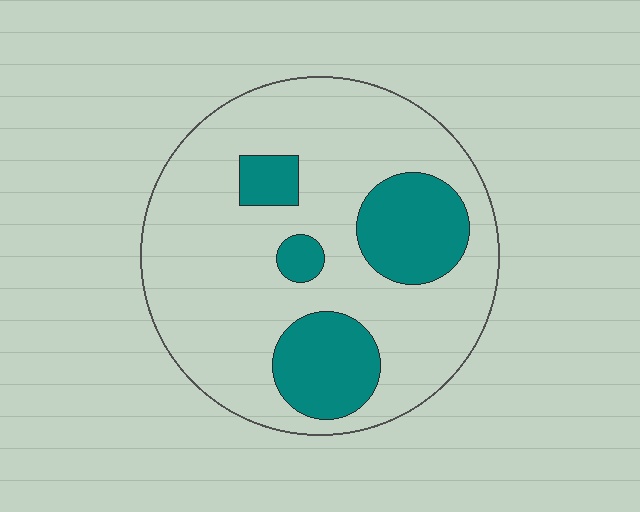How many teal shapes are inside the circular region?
4.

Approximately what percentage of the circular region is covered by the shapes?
Approximately 25%.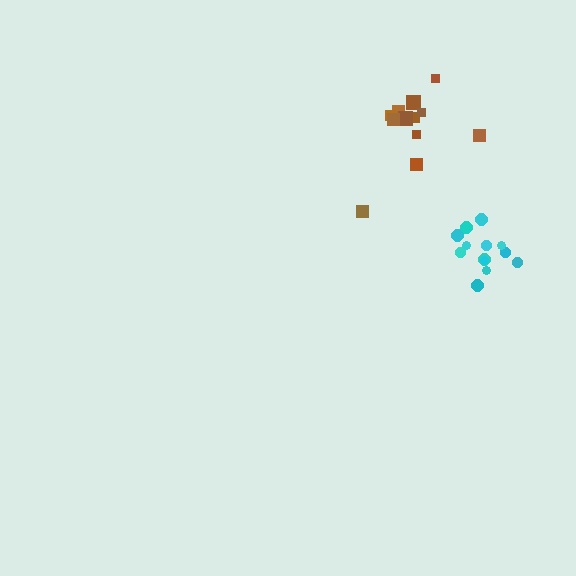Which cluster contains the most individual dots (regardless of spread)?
Cyan (13).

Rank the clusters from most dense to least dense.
cyan, brown.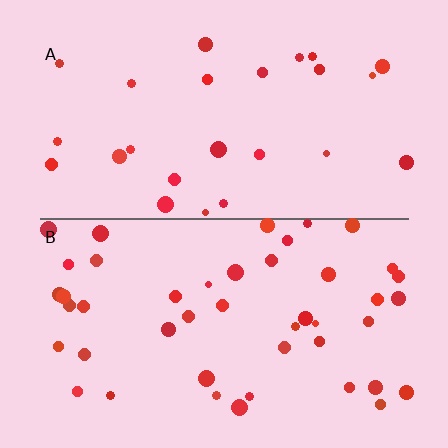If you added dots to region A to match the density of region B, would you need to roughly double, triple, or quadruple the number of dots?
Approximately double.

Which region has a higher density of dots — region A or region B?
B (the bottom).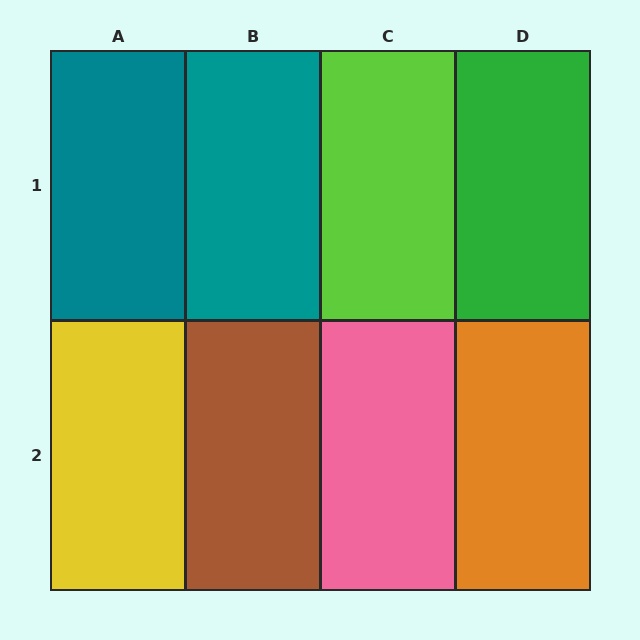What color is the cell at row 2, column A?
Yellow.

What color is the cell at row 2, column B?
Brown.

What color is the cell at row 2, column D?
Orange.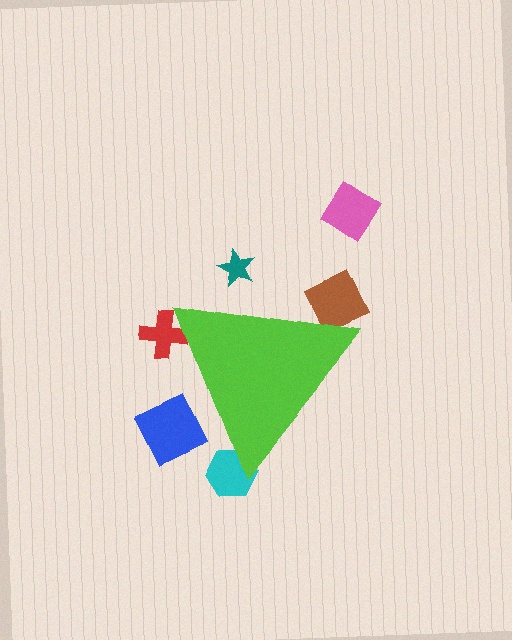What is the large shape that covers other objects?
A lime triangle.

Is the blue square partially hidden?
Yes, the blue square is partially hidden behind the lime triangle.